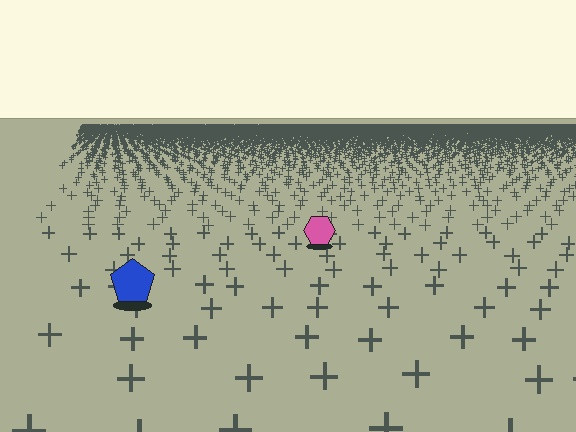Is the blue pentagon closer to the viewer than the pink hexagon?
Yes. The blue pentagon is closer — you can tell from the texture gradient: the ground texture is coarser near it.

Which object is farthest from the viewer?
The pink hexagon is farthest from the viewer. It appears smaller and the ground texture around it is denser.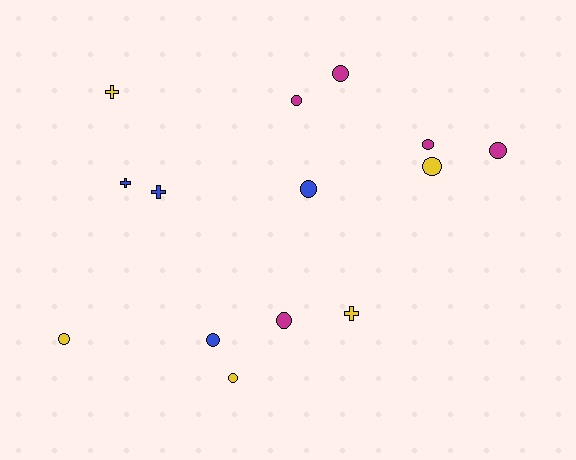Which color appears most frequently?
Magenta, with 5 objects.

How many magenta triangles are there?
There are no magenta triangles.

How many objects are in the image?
There are 14 objects.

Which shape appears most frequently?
Circle, with 10 objects.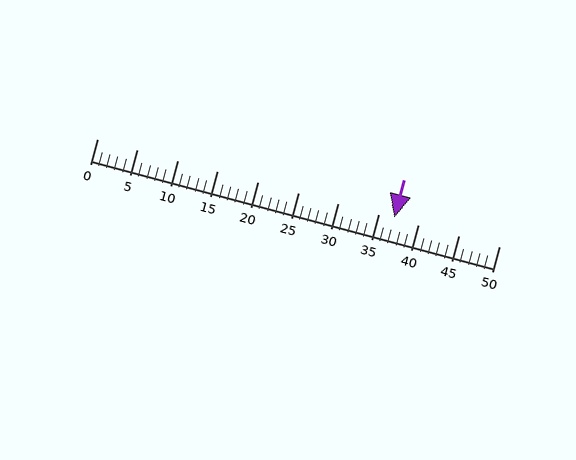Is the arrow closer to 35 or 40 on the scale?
The arrow is closer to 35.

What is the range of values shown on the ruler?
The ruler shows values from 0 to 50.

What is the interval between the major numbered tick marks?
The major tick marks are spaced 5 units apart.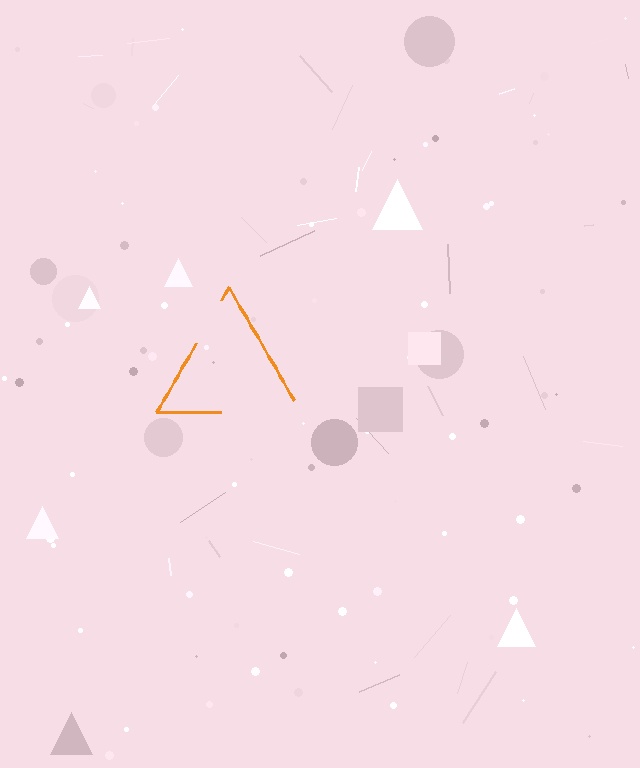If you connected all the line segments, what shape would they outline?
They would outline a triangle.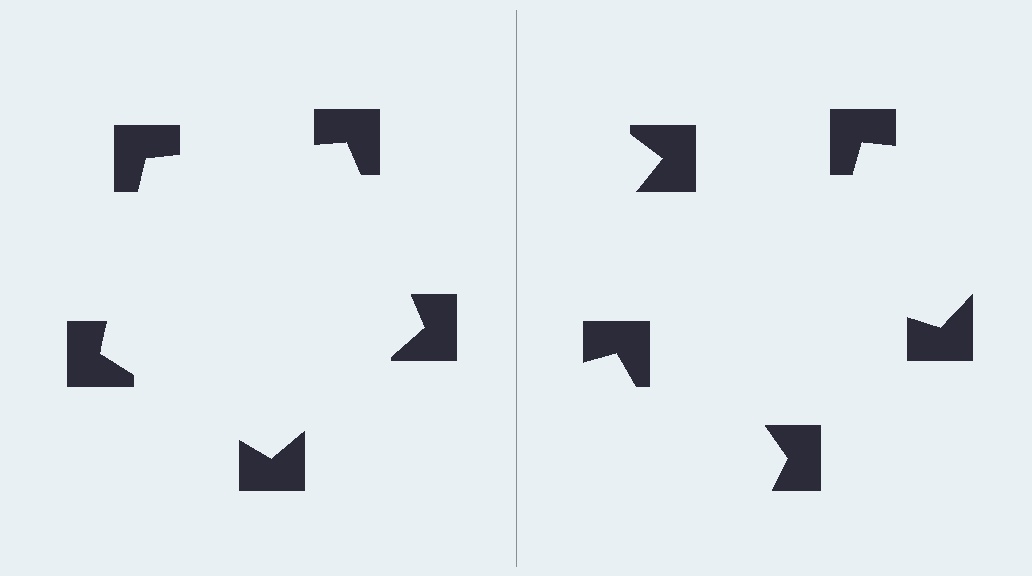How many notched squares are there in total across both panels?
10 — 5 on each side.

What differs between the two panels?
The notched squares are positioned identically on both sides; only the wedge orientations differ. On the left they align to a pentagon; on the right they are misaligned.